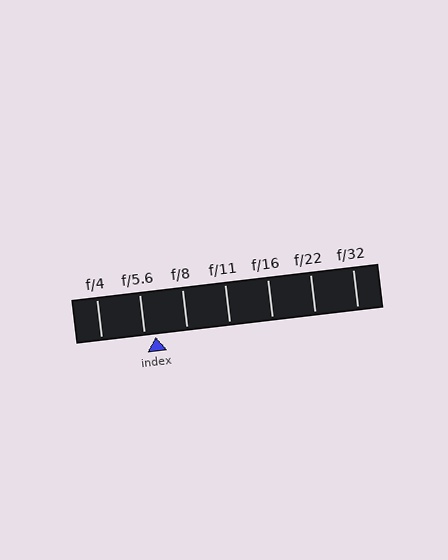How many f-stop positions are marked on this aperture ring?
There are 7 f-stop positions marked.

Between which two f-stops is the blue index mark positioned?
The index mark is between f/5.6 and f/8.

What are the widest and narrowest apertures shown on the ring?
The widest aperture shown is f/4 and the narrowest is f/32.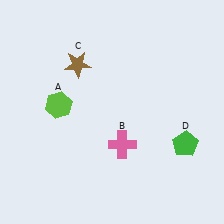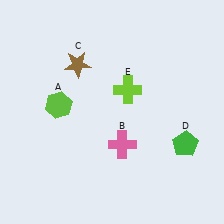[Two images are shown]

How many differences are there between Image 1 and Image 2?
There is 1 difference between the two images.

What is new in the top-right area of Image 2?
A lime cross (E) was added in the top-right area of Image 2.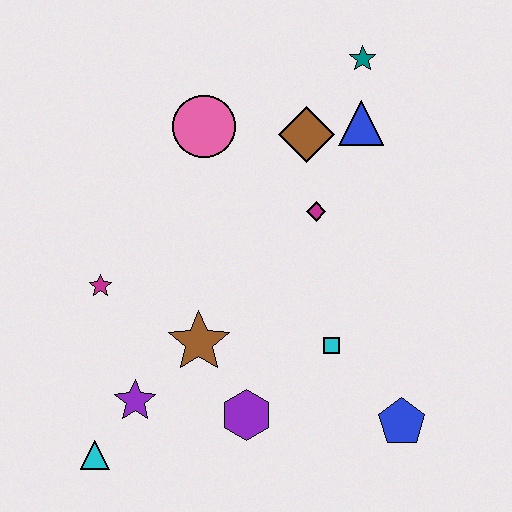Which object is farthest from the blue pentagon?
The teal star is farthest from the blue pentagon.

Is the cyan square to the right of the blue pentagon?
No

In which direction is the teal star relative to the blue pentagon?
The teal star is above the blue pentagon.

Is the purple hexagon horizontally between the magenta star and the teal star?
Yes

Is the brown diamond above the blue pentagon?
Yes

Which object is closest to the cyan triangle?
The purple star is closest to the cyan triangle.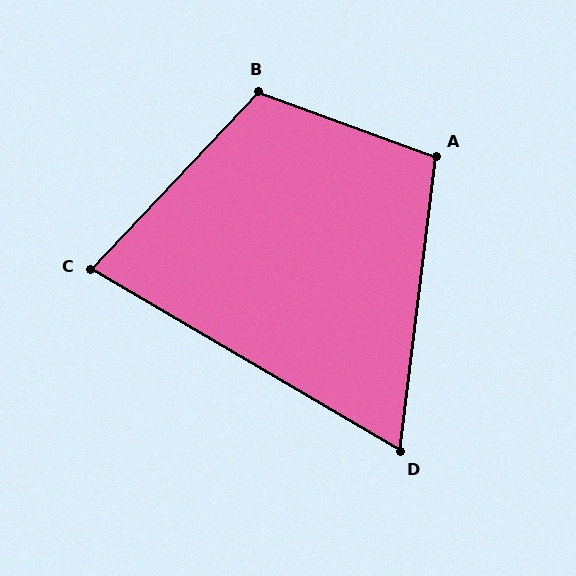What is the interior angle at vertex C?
Approximately 77 degrees (acute).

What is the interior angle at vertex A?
Approximately 103 degrees (obtuse).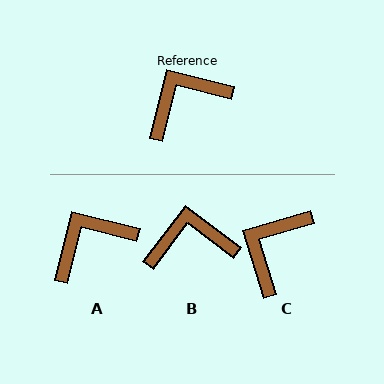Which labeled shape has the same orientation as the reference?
A.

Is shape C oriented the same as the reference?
No, it is off by about 31 degrees.